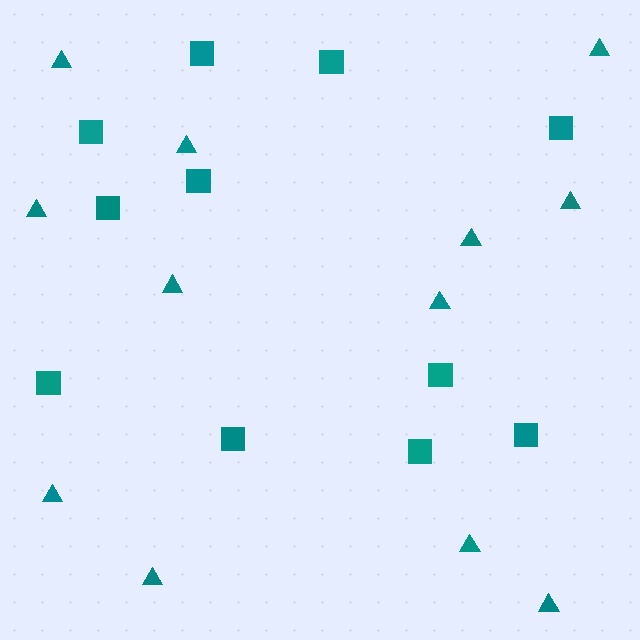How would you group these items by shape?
There are 2 groups: one group of squares (11) and one group of triangles (12).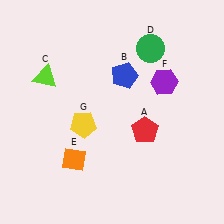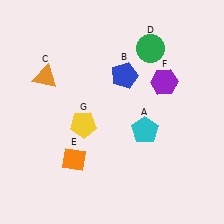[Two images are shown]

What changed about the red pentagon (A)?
In Image 1, A is red. In Image 2, it changed to cyan.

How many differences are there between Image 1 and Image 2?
There are 2 differences between the two images.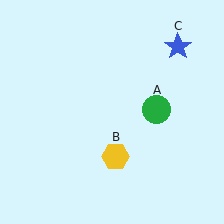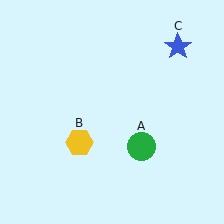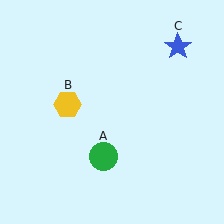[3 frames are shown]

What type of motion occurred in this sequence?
The green circle (object A), yellow hexagon (object B) rotated clockwise around the center of the scene.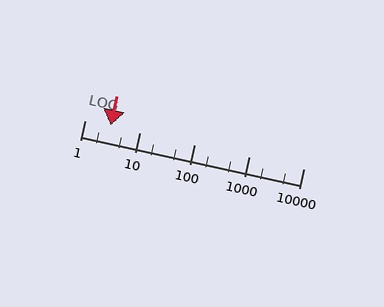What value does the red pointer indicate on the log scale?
The pointer indicates approximately 3.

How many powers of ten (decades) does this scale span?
The scale spans 4 decades, from 1 to 10000.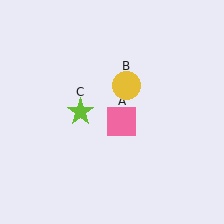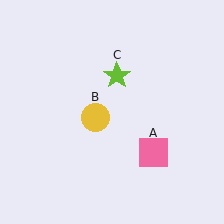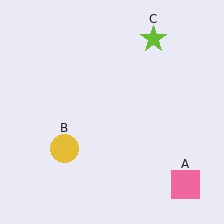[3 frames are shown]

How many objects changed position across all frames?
3 objects changed position: pink square (object A), yellow circle (object B), lime star (object C).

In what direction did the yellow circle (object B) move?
The yellow circle (object B) moved down and to the left.